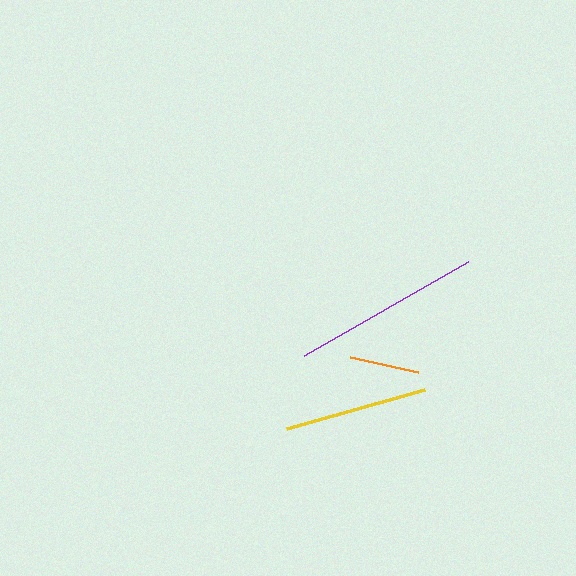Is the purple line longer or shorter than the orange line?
The purple line is longer than the orange line.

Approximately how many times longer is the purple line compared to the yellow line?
The purple line is approximately 1.3 times the length of the yellow line.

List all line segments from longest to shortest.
From longest to shortest: purple, yellow, orange.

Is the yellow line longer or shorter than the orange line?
The yellow line is longer than the orange line.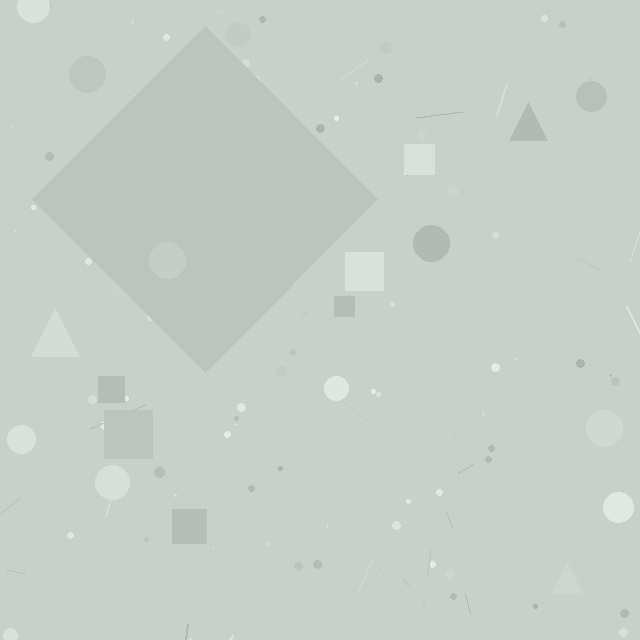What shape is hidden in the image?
A diamond is hidden in the image.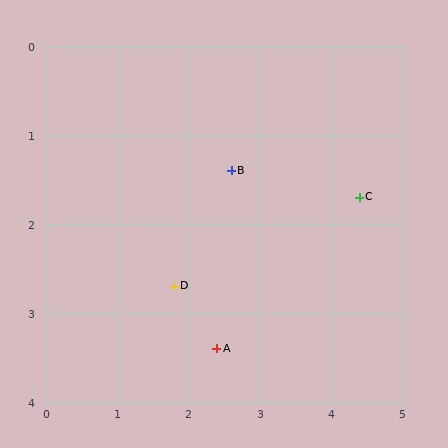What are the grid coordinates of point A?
Point A is at approximately (2.4, 3.4).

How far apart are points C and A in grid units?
Points C and A are about 2.6 grid units apart.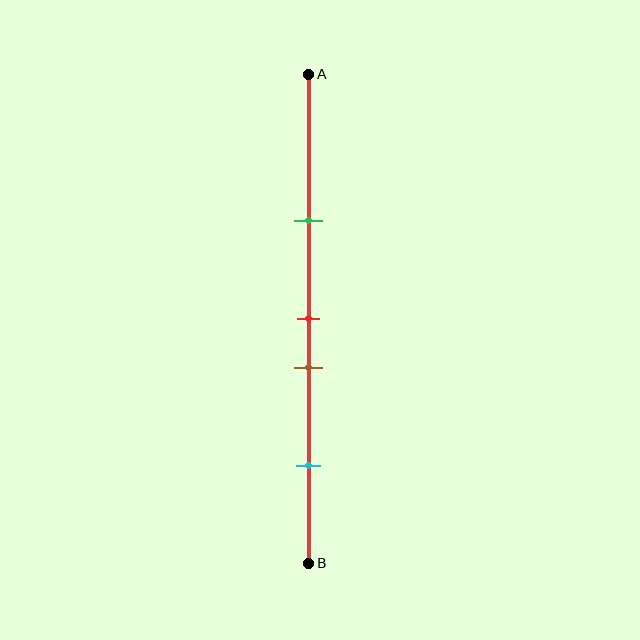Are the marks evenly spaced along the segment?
No, the marks are not evenly spaced.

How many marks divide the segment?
There are 4 marks dividing the segment.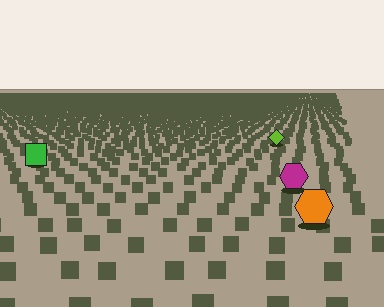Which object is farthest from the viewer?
The lime diamond is farthest from the viewer. It appears smaller and the ground texture around it is denser.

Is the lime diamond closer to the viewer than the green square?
No. The green square is closer — you can tell from the texture gradient: the ground texture is coarser near it.